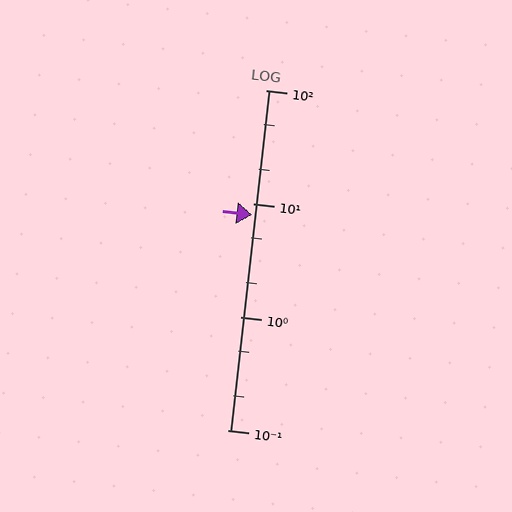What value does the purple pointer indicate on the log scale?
The pointer indicates approximately 7.9.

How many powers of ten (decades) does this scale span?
The scale spans 3 decades, from 0.1 to 100.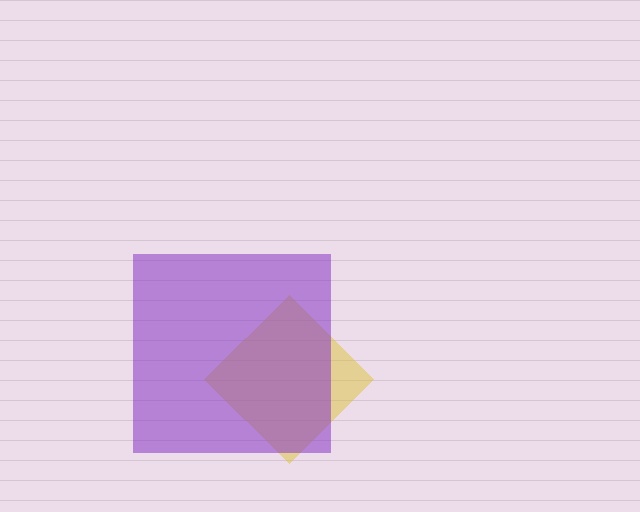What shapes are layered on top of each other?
The layered shapes are: a yellow diamond, a purple square.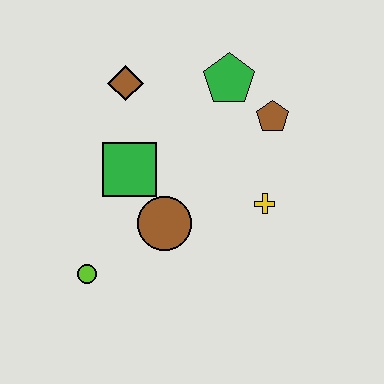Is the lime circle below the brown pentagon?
Yes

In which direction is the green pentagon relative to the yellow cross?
The green pentagon is above the yellow cross.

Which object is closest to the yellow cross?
The brown pentagon is closest to the yellow cross.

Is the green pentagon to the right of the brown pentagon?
No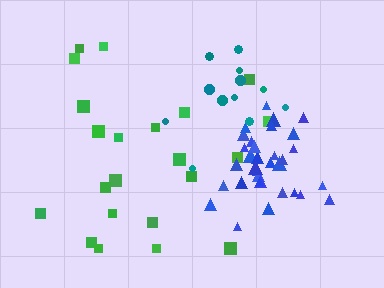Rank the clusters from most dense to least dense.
blue, teal, green.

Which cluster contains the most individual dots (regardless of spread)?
Blue (33).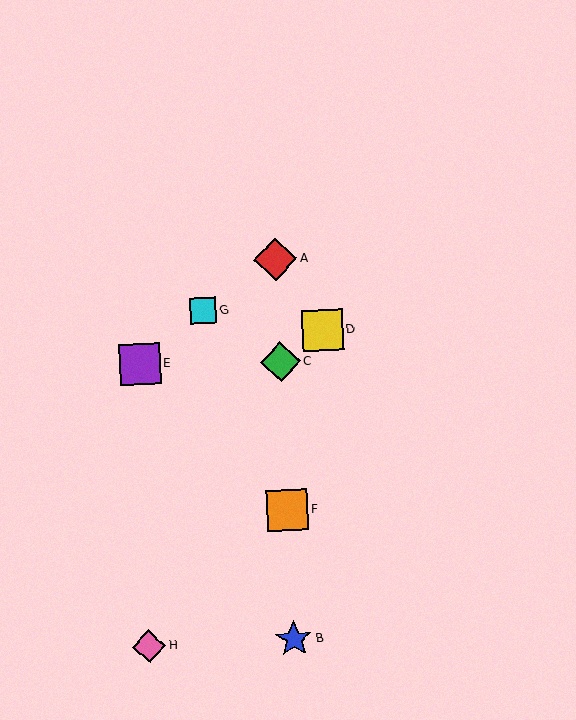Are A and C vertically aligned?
Yes, both are at x≈275.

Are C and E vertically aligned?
No, C is at x≈280 and E is at x≈140.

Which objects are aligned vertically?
Objects A, B, C, F are aligned vertically.